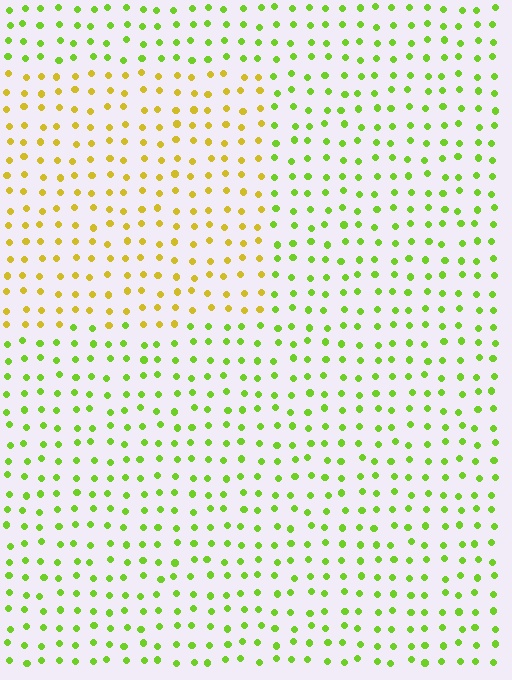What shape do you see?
I see a rectangle.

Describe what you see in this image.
The image is filled with small lime elements in a uniform arrangement. A rectangle-shaped region is visible where the elements are tinted to a slightly different hue, forming a subtle color boundary.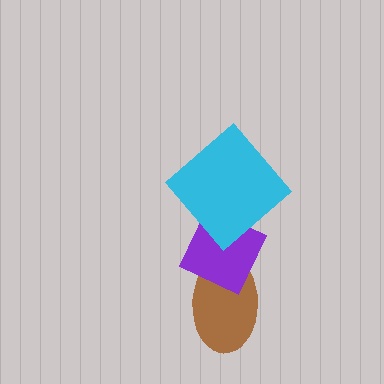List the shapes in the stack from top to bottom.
From top to bottom: the cyan diamond, the purple diamond, the brown ellipse.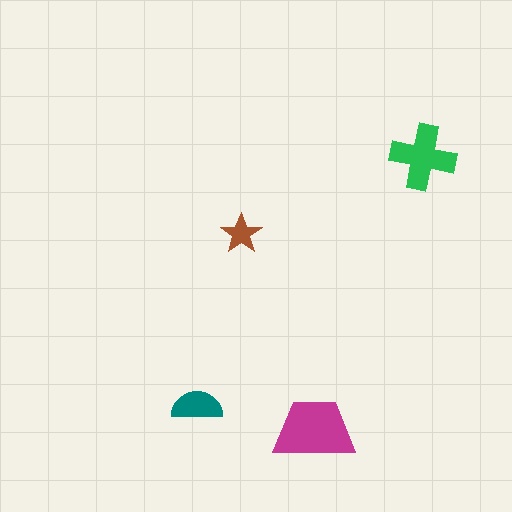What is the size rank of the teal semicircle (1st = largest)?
3rd.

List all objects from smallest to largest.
The brown star, the teal semicircle, the green cross, the magenta trapezoid.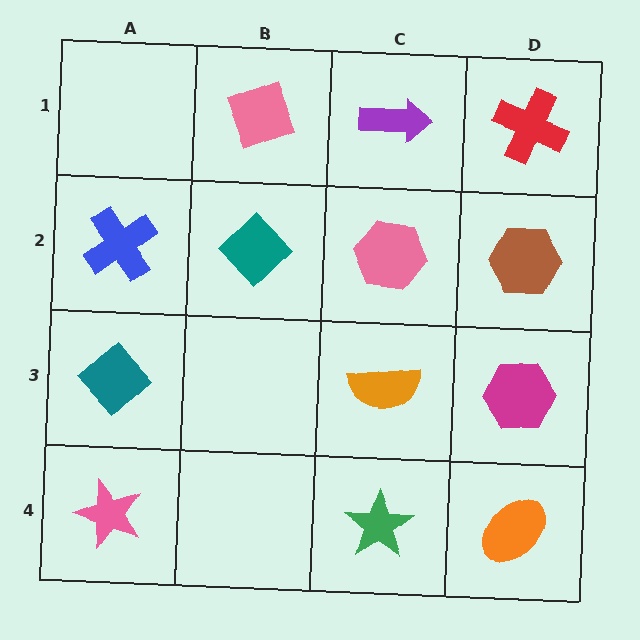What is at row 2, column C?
A pink hexagon.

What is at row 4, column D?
An orange ellipse.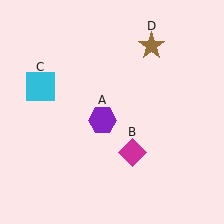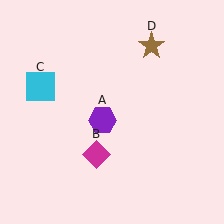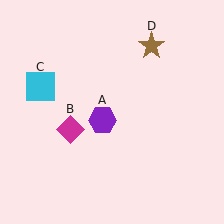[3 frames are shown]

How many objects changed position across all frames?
1 object changed position: magenta diamond (object B).